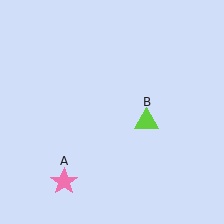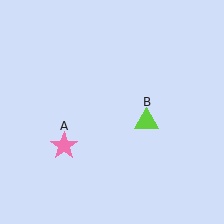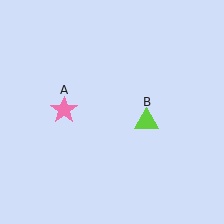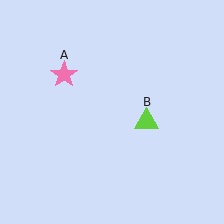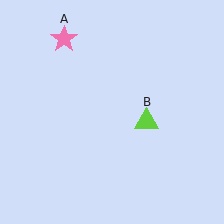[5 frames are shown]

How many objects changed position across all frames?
1 object changed position: pink star (object A).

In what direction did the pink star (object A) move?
The pink star (object A) moved up.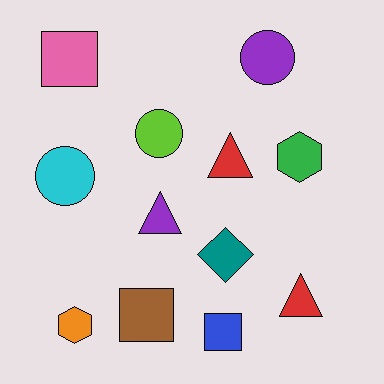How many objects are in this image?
There are 12 objects.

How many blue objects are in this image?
There is 1 blue object.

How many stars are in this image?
There are no stars.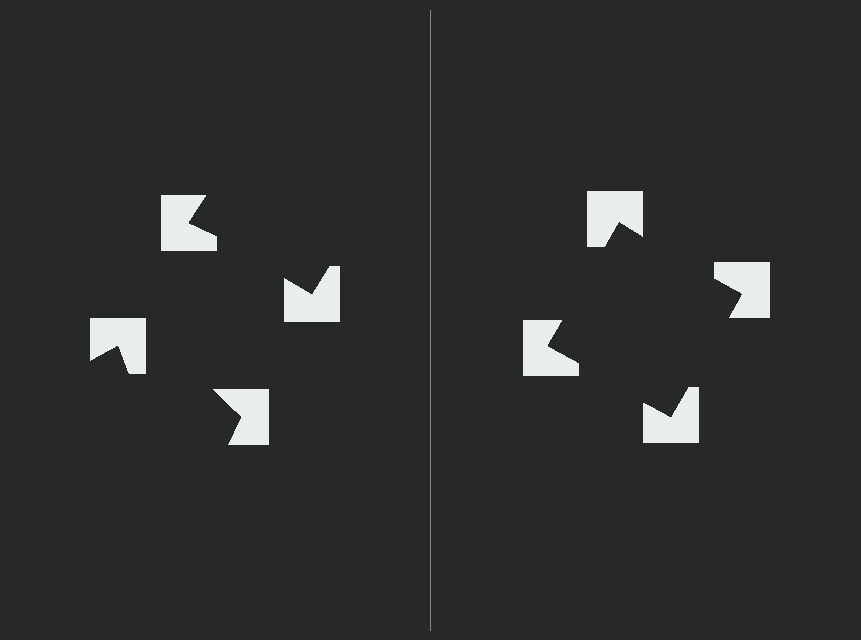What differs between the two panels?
The notched squares are positioned identically on both sides; only the wedge orientations differ. On the right they align to a square; on the left they are misaligned.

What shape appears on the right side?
An illusory square.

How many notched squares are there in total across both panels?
8 — 4 on each side.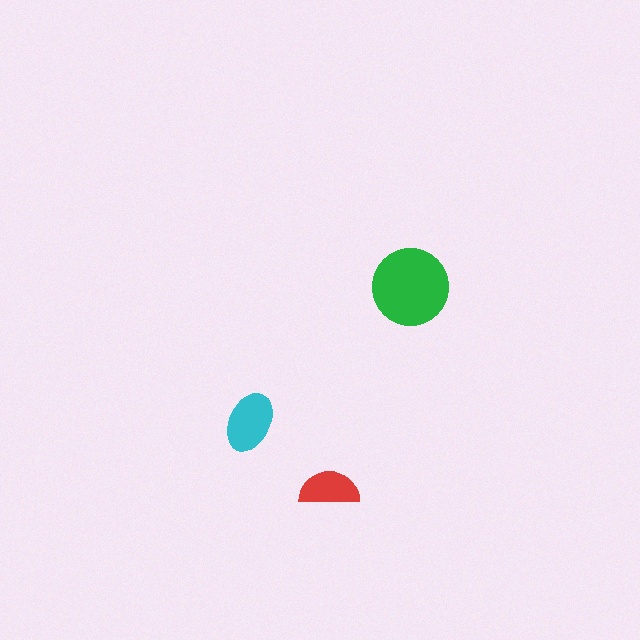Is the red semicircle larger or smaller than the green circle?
Smaller.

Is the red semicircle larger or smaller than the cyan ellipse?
Smaller.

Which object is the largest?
The green circle.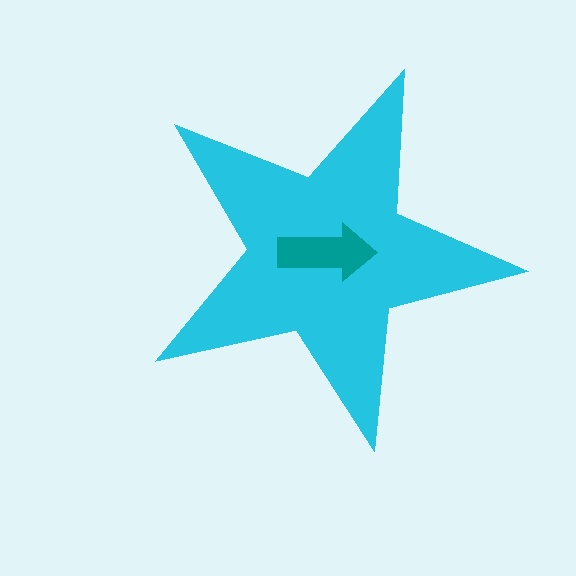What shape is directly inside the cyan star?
The teal arrow.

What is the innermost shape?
The teal arrow.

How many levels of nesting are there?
2.